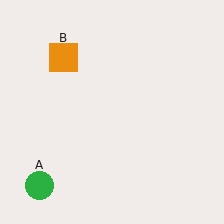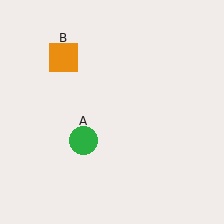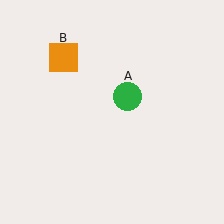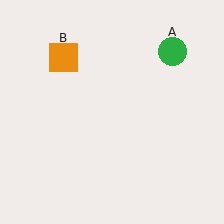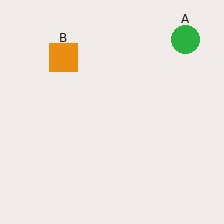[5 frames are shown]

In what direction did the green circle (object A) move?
The green circle (object A) moved up and to the right.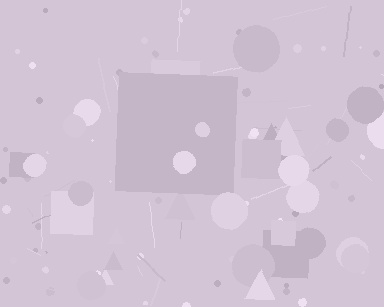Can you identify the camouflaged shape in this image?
The camouflaged shape is a square.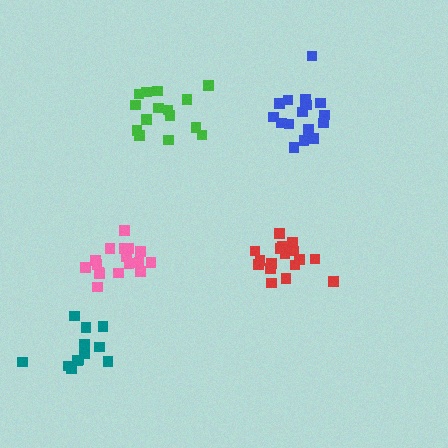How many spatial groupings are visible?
There are 5 spatial groupings.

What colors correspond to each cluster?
The clusters are colored: red, blue, green, teal, pink.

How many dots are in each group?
Group 1: 18 dots, Group 2: 17 dots, Group 3: 15 dots, Group 4: 12 dots, Group 5: 17 dots (79 total).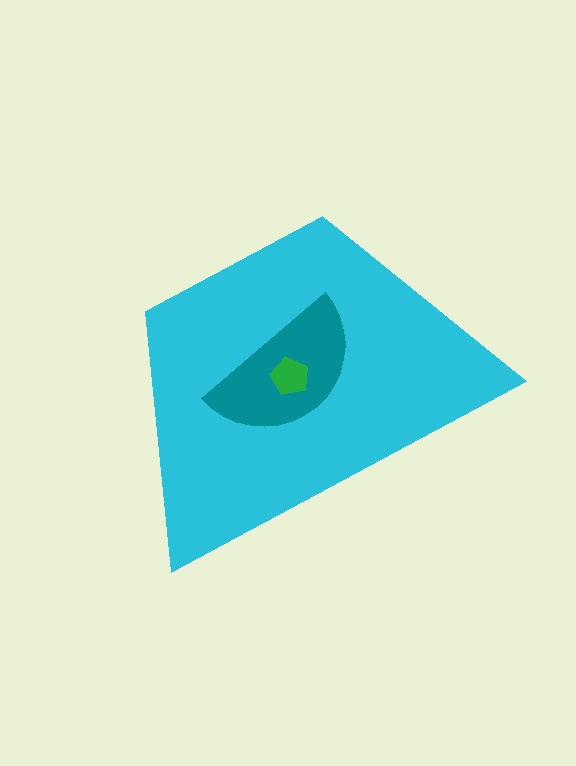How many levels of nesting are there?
3.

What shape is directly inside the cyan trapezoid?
The teal semicircle.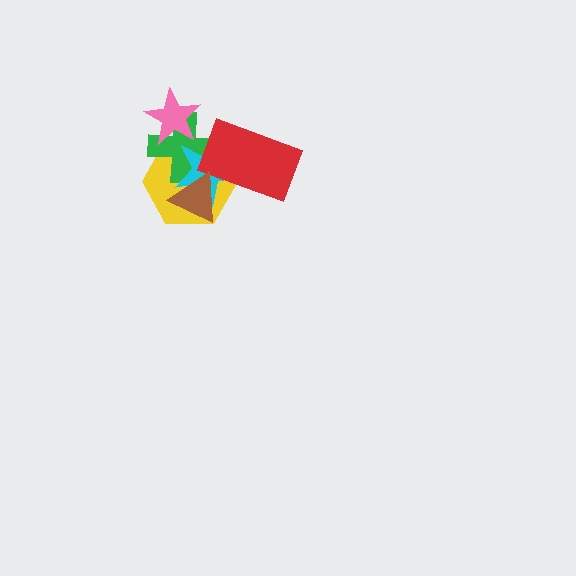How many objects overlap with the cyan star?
4 objects overlap with the cyan star.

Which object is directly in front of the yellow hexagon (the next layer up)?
The green cross is directly in front of the yellow hexagon.